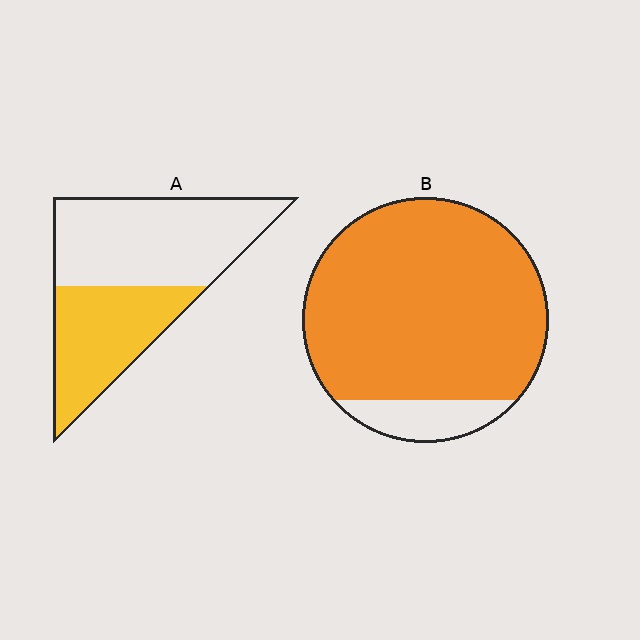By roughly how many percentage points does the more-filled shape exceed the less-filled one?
By roughly 45 percentage points (B over A).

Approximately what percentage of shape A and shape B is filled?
A is approximately 40% and B is approximately 90%.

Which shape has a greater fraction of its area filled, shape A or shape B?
Shape B.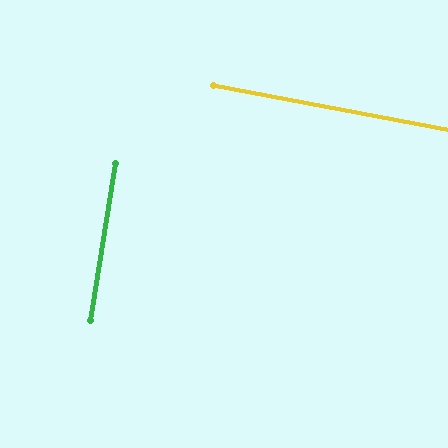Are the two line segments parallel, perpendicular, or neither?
Perpendicular — they meet at approximately 88°.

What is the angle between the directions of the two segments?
Approximately 88 degrees.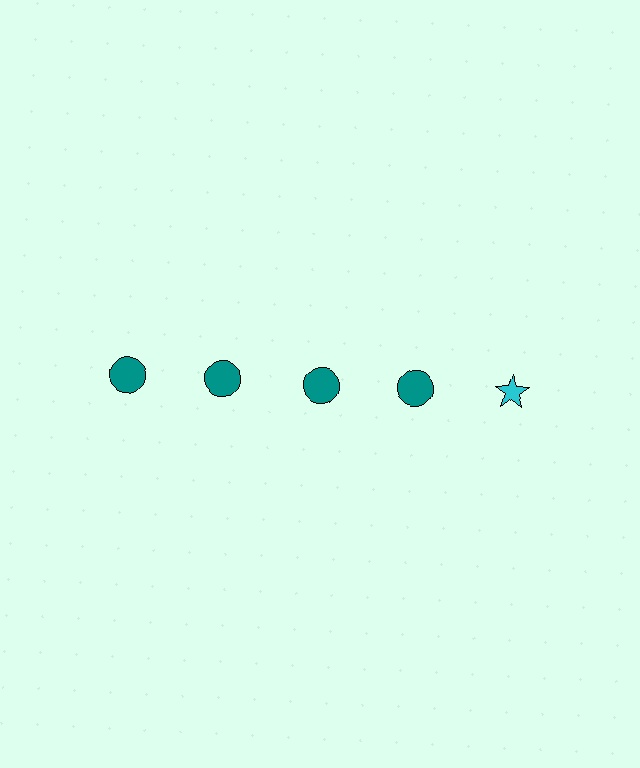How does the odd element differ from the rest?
It differs in both color (cyan instead of teal) and shape (star instead of circle).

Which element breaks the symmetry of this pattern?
The cyan star in the top row, rightmost column breaks the symmetry. All other shapes are teal circles.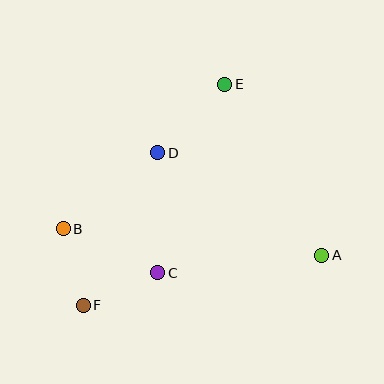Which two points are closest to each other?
Points B and F are closest to each other.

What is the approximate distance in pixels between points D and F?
The distance between D and F is approximately 169 pixels.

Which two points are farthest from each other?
Points E and F are farthest from each other.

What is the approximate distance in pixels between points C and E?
The distance between C and E is approximately 200 pixels.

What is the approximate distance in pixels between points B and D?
The distance between B and D is approximately 121 pixels.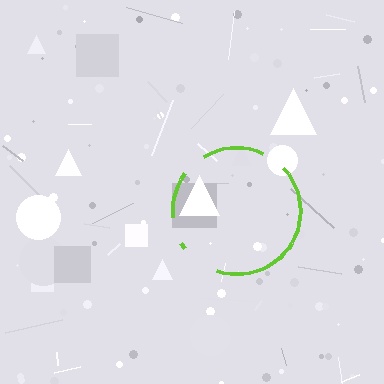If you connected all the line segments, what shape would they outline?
They would outline a circle.